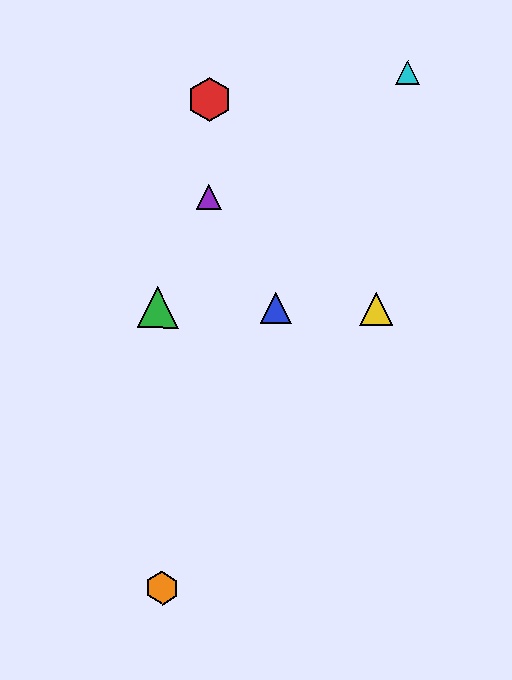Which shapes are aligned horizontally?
The blue triangle, the green triangle, the yellow triangle are aligned horizontally.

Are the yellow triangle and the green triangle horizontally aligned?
Yes, both are at y≈309.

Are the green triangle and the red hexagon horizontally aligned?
No, the green triangle is at y≈308 and the red hexagon is at y≈99.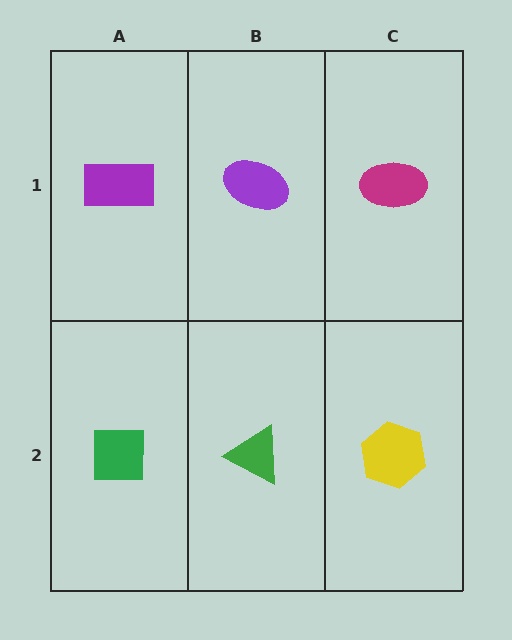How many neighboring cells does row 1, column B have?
3.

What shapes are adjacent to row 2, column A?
A purple rectangle (row 1, column A), a green triangle (row 2, column B).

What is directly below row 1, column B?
A green triangle.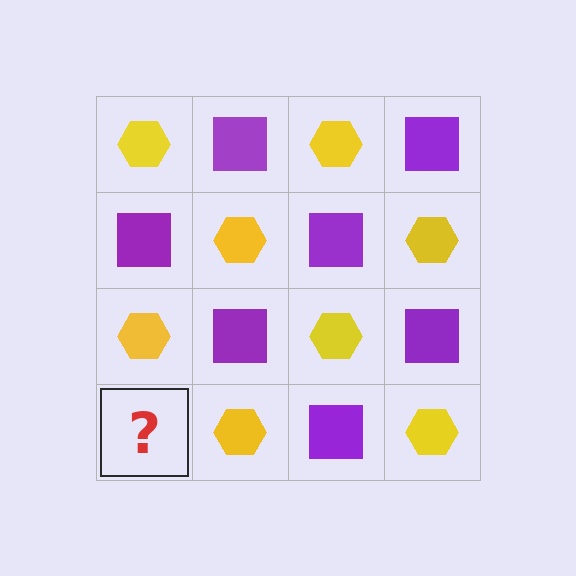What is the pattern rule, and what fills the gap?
The rule is that it alternates yellow hexagon and purple square in a checkerboard pattern. The gap should be filled with a purple square.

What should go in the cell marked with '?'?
The missing cell should contain a purple square.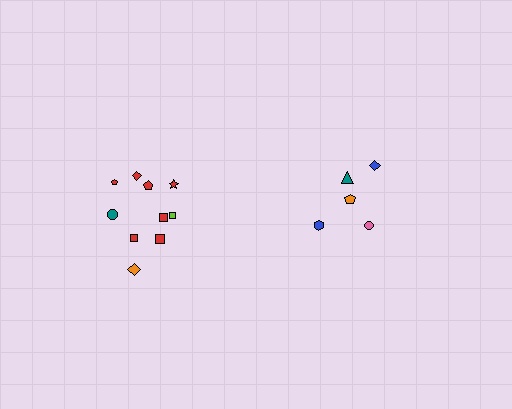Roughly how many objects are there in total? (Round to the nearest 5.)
Roughly 15 objects in total.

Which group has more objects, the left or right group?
The left group.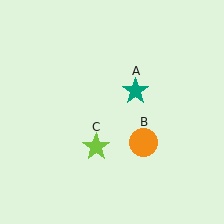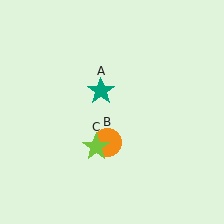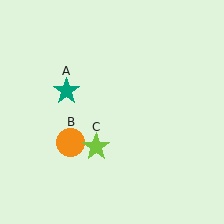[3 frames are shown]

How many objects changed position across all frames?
2 objects changed position: teal star (object A), orange circle (object B).